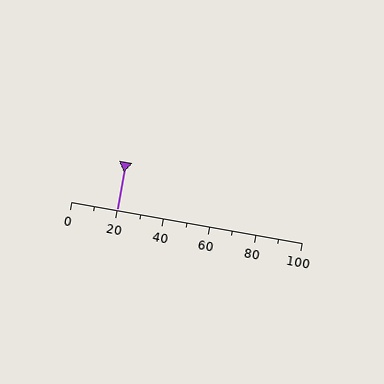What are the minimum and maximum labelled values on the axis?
The axis runs from 0 to 100.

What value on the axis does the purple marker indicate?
The marker indicates approximately 20.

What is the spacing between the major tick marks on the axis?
The major ticks are spaced 20 apart.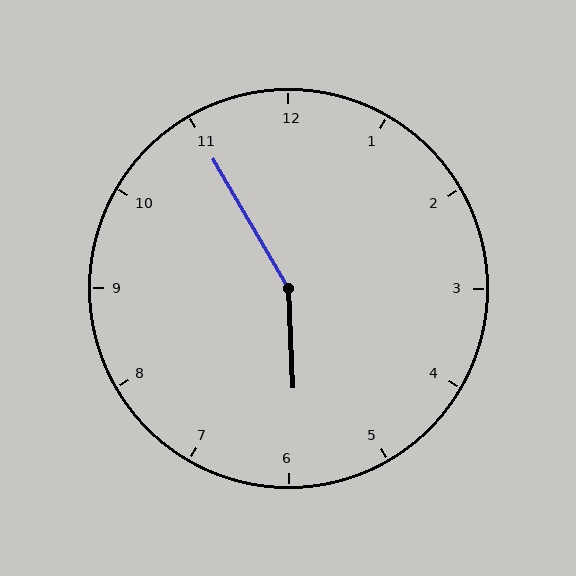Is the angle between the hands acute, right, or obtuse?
It is obtuse.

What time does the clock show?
5:55.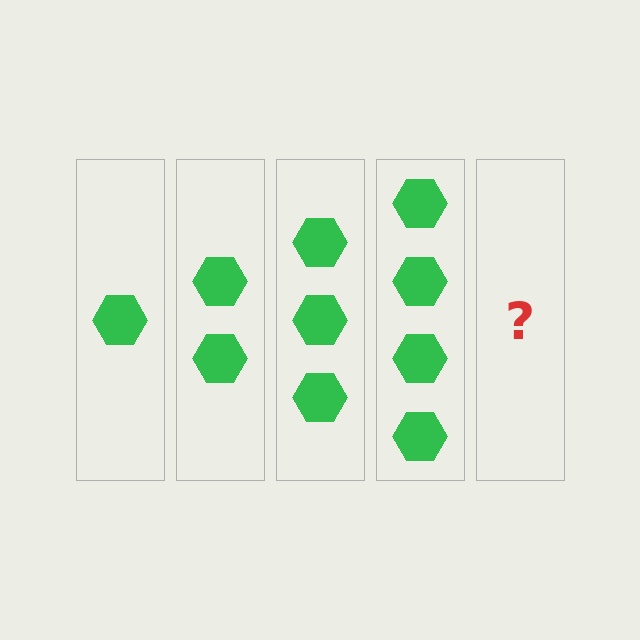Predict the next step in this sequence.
The next step is 5 hexagons.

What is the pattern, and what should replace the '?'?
The pattern is that each step adds one more hexagon. The '?' should be 5 hexagons.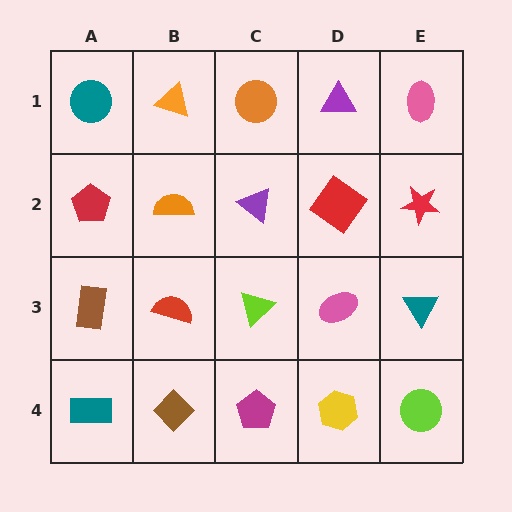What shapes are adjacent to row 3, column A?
A red pentagon (row 2, column A), a teal rectangle (row 4, column A), a red semicircle (row 3, column B).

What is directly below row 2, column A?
A brown rectangle.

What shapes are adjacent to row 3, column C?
A purple triangle (row 2, column C), a magenta pentagon (row 4, column C), a red semicircle (row 3, column B), a pink ellipse (row 3, column D).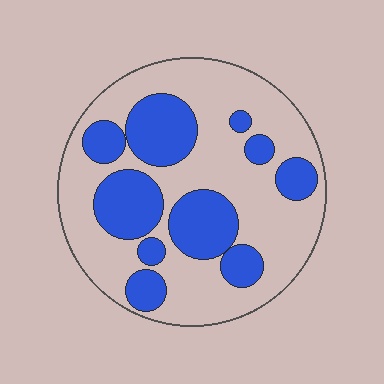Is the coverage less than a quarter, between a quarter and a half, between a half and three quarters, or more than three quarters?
Between a quarter and a half.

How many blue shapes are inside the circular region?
10.